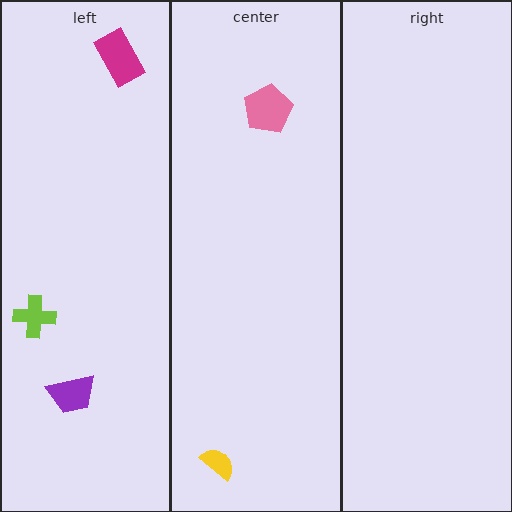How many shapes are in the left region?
3.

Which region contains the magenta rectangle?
The left region.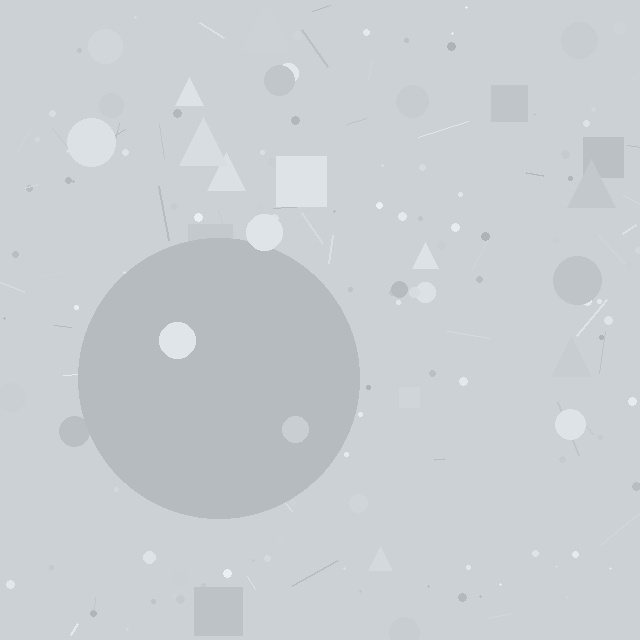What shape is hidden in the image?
A circle is hidden in the image.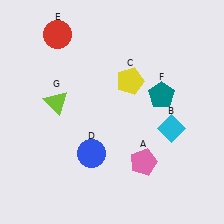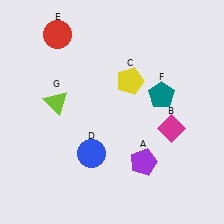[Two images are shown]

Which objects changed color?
A changed from pink to purple. B changed from cyan to magenta.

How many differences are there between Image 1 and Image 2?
There are 2 differences between the two images.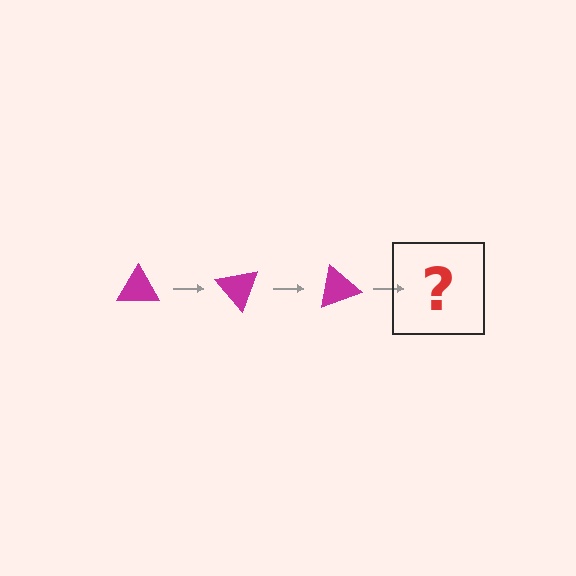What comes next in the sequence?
The next element should be a magenta triangle rotated 150 degrees.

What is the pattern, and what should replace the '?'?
The pattern is that the triangle rotates 50 degrees each step. The '?' should be a magenta triangle rotated 150 degrees.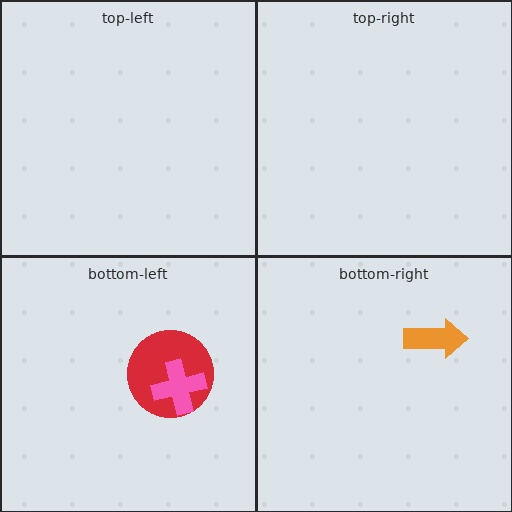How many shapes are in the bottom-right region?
1.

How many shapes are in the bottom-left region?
2.